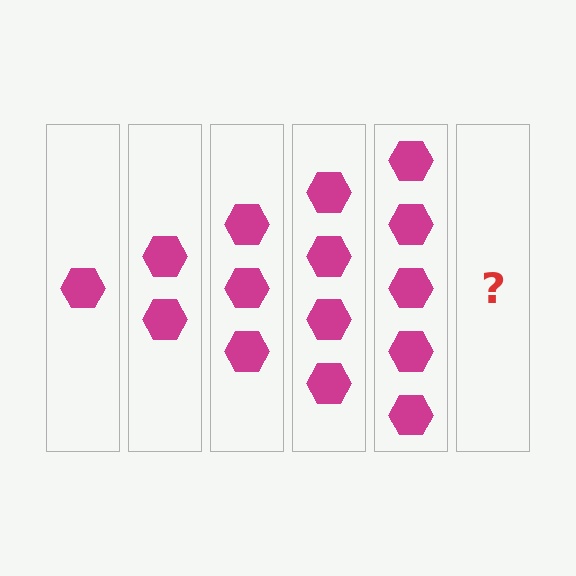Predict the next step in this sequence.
The next step is 6 hexagons.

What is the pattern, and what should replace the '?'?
The pattern is that each step adds one more hexagon. The '?' should be 6 hexagons.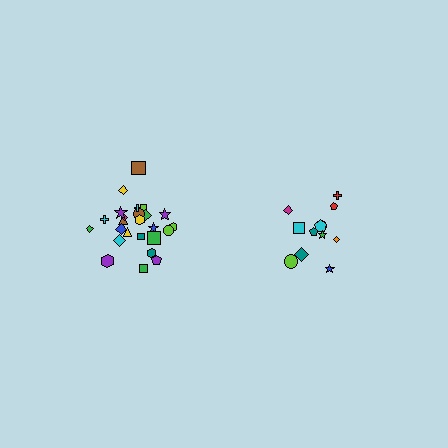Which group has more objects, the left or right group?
The left group.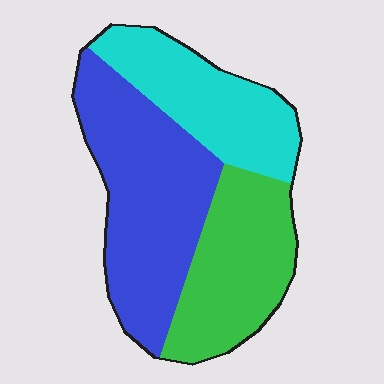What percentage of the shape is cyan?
Cyan takes up about one quarter (1/4) of the shape.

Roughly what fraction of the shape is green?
Green takes up about one third (1/3) of the shape.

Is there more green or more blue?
Blue.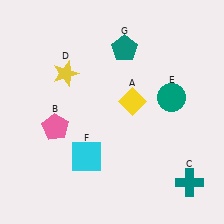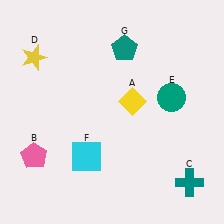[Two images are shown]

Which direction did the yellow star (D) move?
The yellow star (D) moved left.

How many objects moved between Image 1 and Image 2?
2 objects moved between the two images.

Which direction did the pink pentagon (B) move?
The pink pentagon (B) moved down.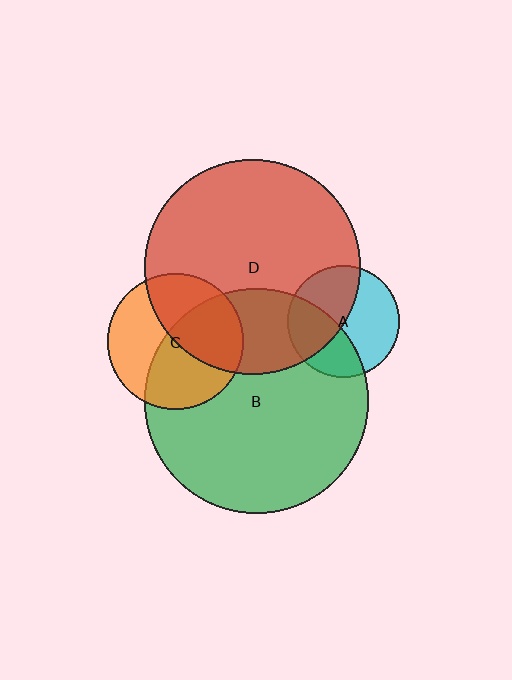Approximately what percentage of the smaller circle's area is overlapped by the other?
Approximately 45%.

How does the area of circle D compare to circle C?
Approximately 2.5 times.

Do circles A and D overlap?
Yes.